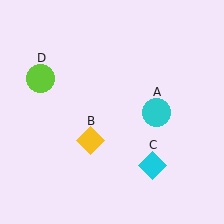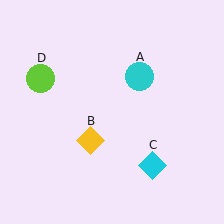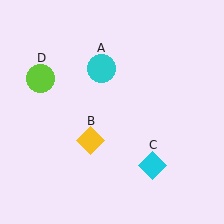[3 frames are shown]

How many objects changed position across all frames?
1 object changed position: cyan circle (object A).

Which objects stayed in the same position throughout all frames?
Yellow diamond (object B) and cyan diamond (object C) and lime circle (object D) remained stationary.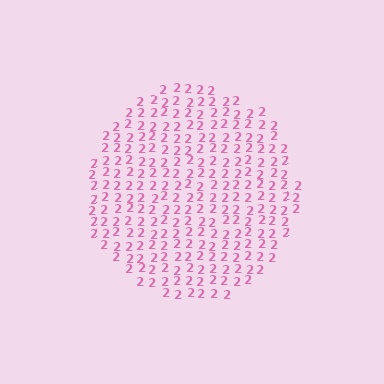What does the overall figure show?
The overall figure shows a circle.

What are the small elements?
The small elements are digit 2's.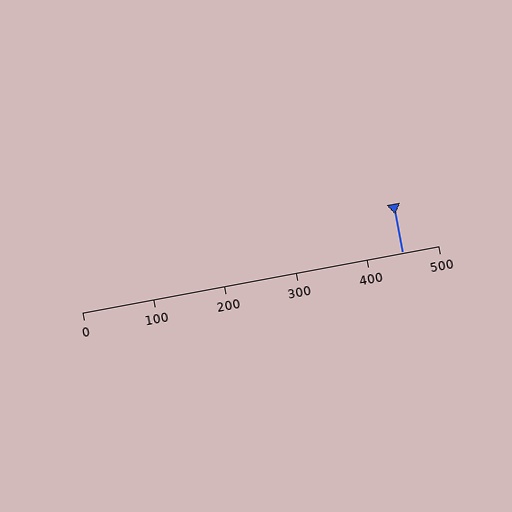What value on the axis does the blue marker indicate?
The marker indicates approximately 450.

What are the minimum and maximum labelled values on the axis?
The axis runs from 0 to 500.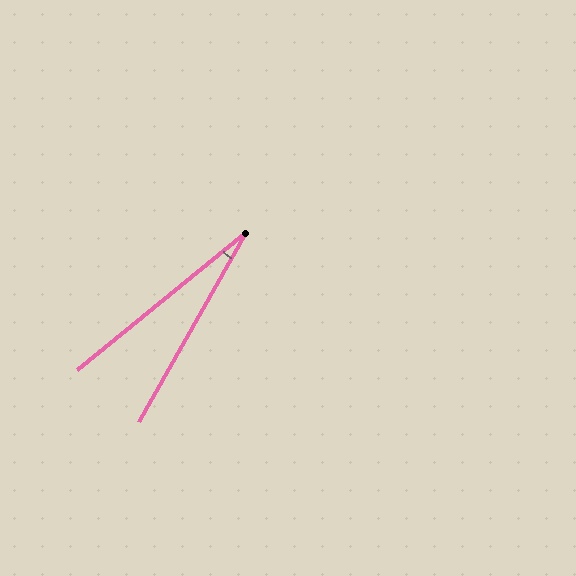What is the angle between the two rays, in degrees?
Approximately 21 degrees.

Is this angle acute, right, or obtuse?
It is acute.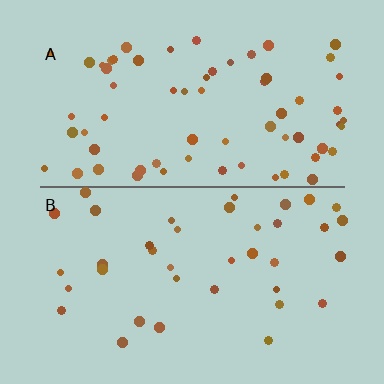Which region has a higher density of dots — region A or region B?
A (the top).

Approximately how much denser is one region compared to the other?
Approximately 1.8× — region A over region B.